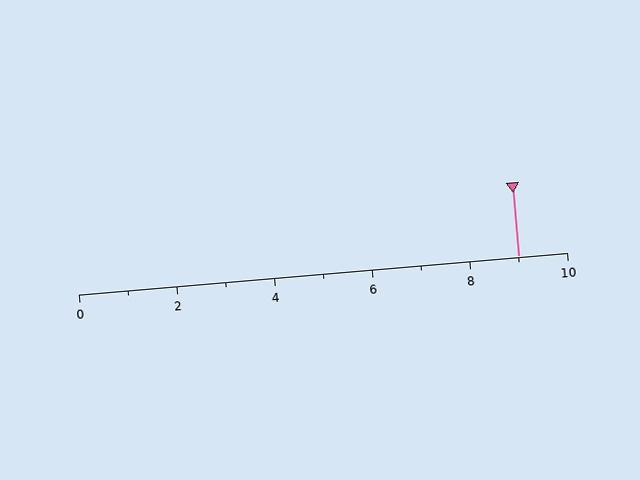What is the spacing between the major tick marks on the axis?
The major ticks are spaced 2 apart.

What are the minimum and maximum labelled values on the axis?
The axis runs from 0 to 10.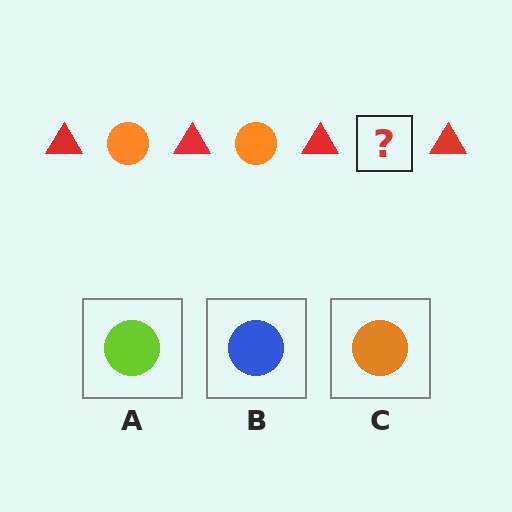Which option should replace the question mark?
Option C.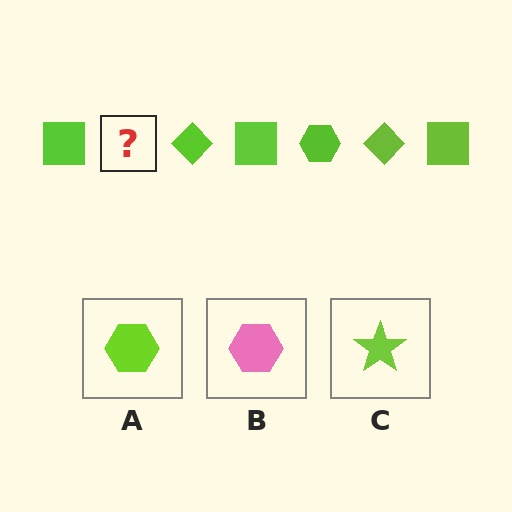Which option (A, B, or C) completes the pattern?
A.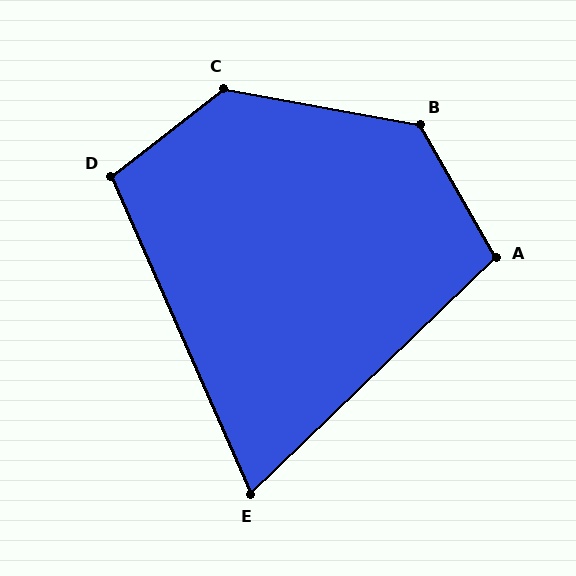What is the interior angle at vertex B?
Approximately 130 degrees (obtuse).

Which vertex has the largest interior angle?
C, at approximately 132 degrees.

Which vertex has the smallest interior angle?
E, at approximately 70 degrees.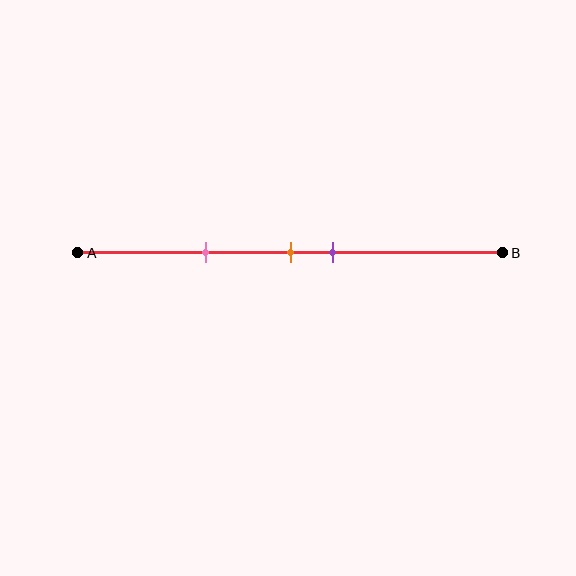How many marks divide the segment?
There are 3 marks dividing the segment.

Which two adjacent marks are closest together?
The orange and purple marks are the closest adjacent pair.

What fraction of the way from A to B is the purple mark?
The purple mark is approximately 60% (0.6) of the way from A to B.